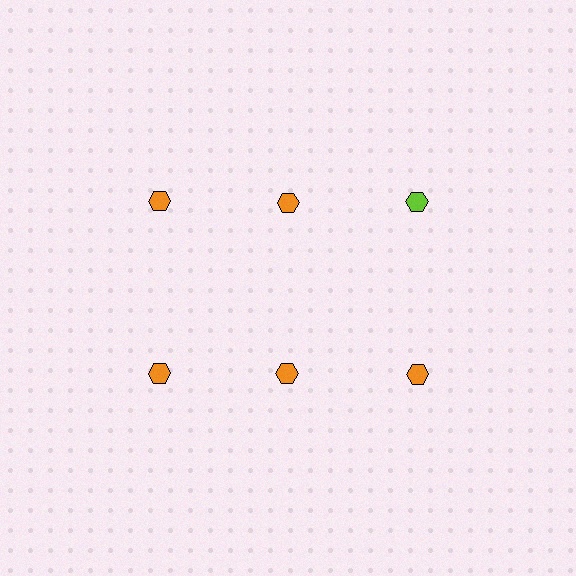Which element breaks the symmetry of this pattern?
The lime hexagon in the top row, center column breaks the symmetry. All other shapes are orange hexagons.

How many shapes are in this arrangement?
There are 6 shapes arranged in a grid pattern.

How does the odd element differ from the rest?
It has a different color: lime instead of orange.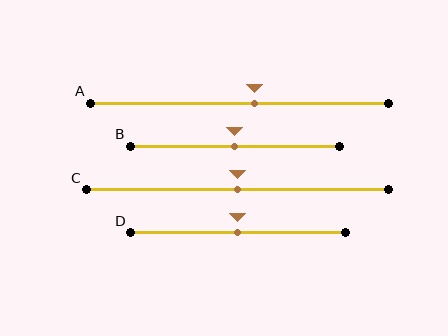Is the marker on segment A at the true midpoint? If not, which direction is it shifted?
No, the marker on segment A is shifted to the right by about 5% of the segment length.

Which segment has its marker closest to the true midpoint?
Segment B has its marker closest to the true midpoint.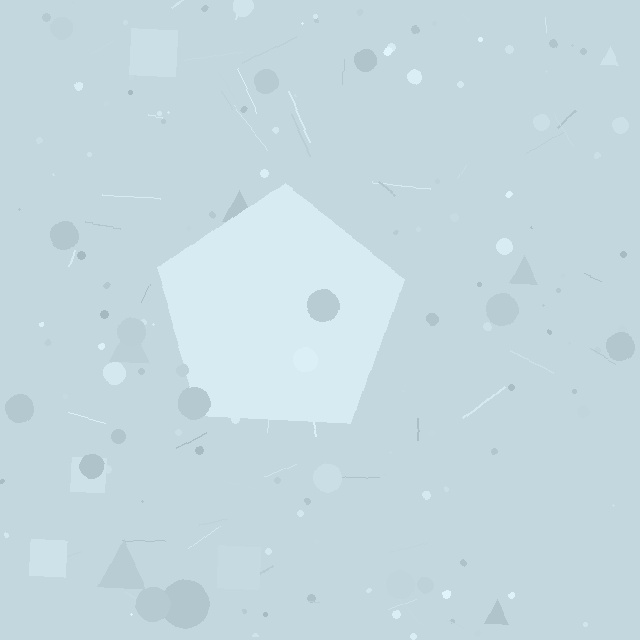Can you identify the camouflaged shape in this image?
The camouflaged shape is a pentagon.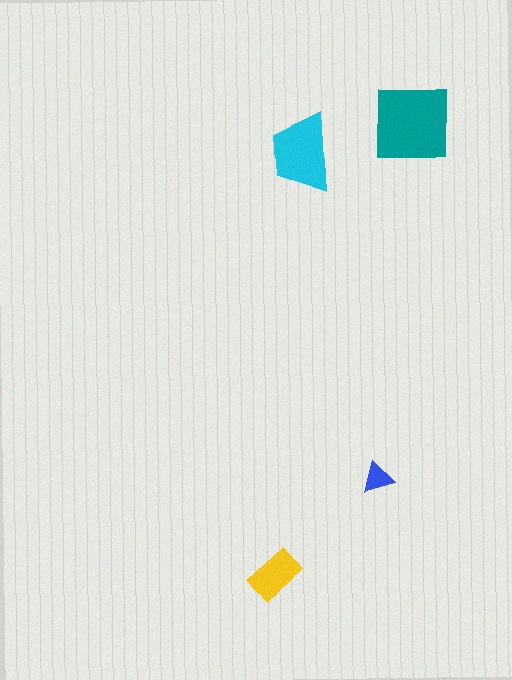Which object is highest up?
The teal square is topmost.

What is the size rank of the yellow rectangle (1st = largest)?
3rd.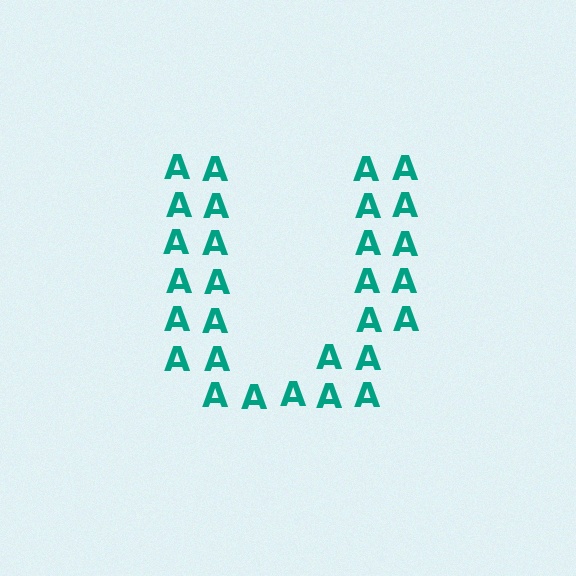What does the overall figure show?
The overall figure shows the letter U.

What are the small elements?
The small elements are letter A's.